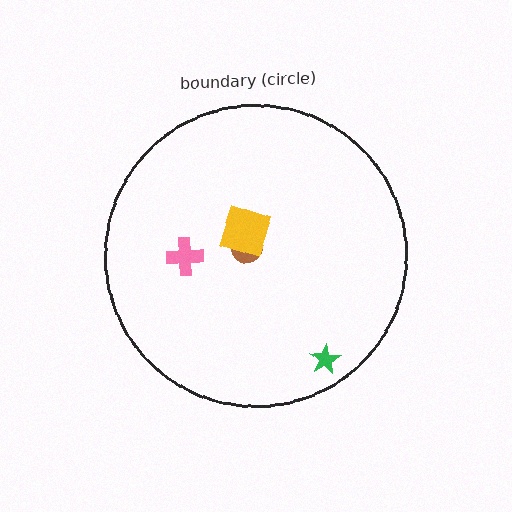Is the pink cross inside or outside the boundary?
Inside.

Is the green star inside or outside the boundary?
Inside.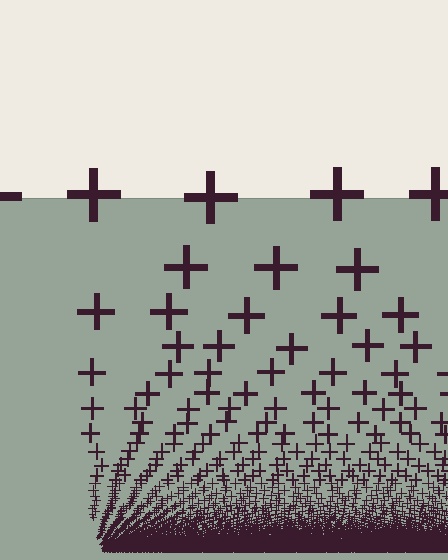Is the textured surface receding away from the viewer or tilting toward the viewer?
The surface appears to tilt toward the viewer. Texture elements get larger and sparser toward the top.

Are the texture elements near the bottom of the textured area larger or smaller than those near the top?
Smaller. The gradient is inverted — elements near the bottom are smaller and denser.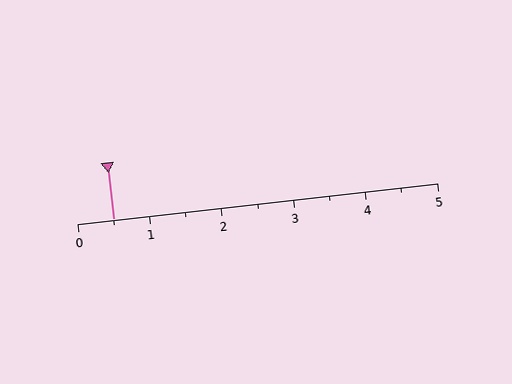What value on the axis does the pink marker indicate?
The marker indicates approximately 0.5.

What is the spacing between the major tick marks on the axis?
The major ticks are spaced 1 apart.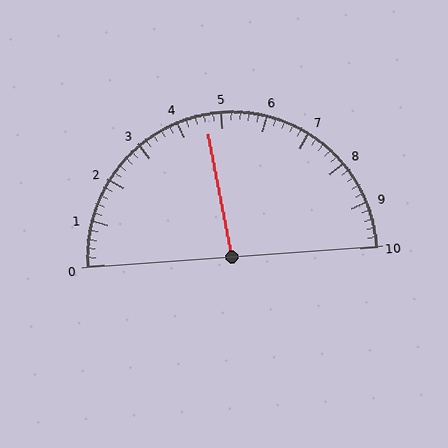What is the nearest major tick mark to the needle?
The nearest major tick mark is 5.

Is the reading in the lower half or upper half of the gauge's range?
The reading is in the lower half of the range (0 to 10).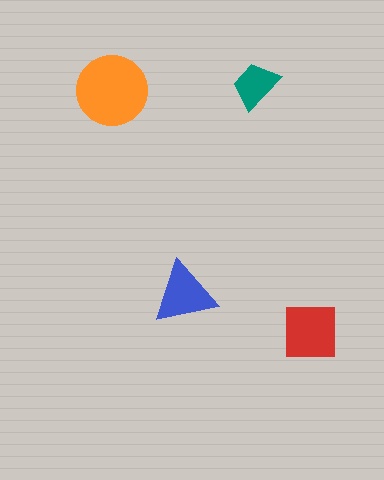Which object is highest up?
The teal trapezoid is topmost.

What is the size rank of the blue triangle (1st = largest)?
3rd.